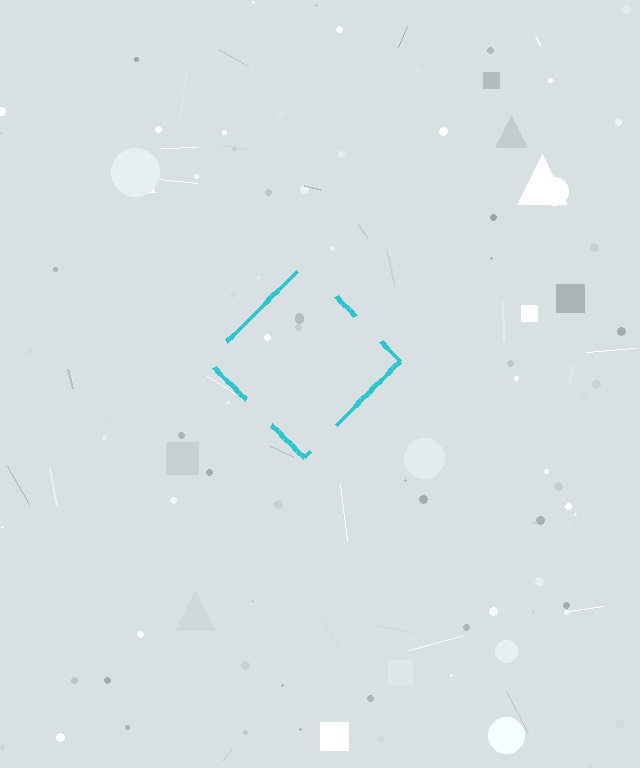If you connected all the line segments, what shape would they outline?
They would outline a diamond.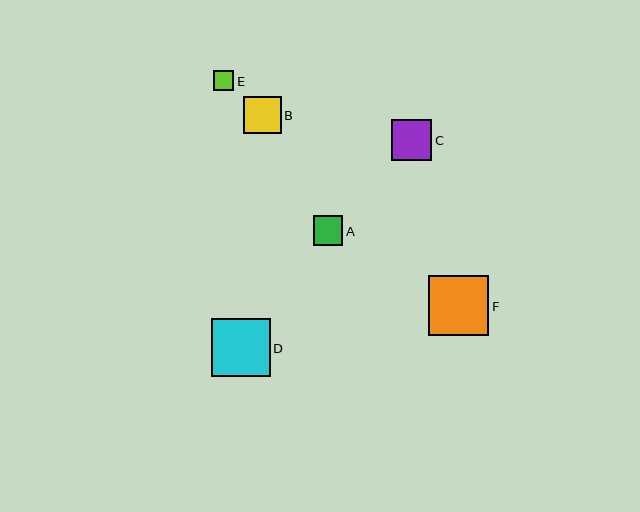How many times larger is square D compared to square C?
Square D is approximately 1.4 times the size of square C.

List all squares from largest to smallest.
From largest to smallest: F, D, C, B, A, E.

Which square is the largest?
Square F is the largest with a size of approximately 60 pixels.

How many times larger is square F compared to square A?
Square F is approximately 2.1 times the size of square A.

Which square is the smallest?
Square E is the smallest with a size of approximately 20 pixels.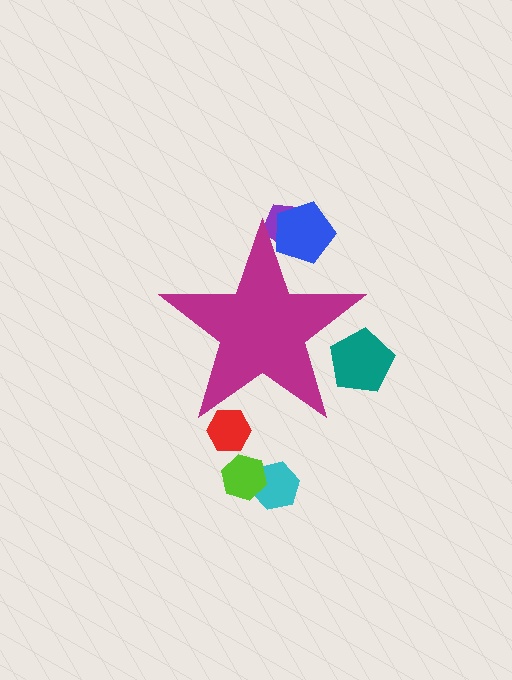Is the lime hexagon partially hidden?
No, the lime hexagon is fully visible.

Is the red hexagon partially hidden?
Yes, the red hexagon is partially hidden behind the magenta star.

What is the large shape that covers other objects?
A magenta star.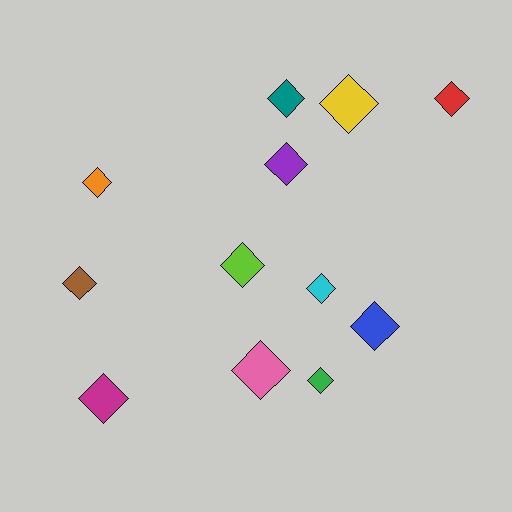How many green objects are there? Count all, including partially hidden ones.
There is 1 green object.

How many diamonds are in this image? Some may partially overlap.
There are 12 diamonds.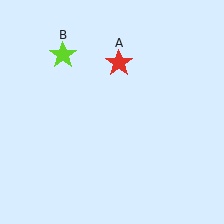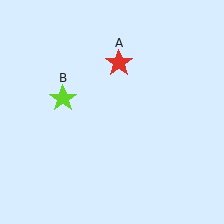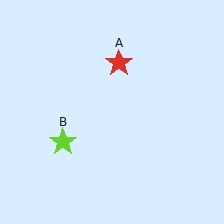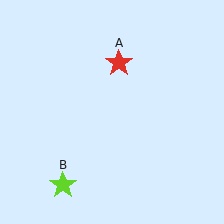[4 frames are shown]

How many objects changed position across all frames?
1 object changed position: lime star (object B).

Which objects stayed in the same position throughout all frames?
Red star (object A) remained stationary.